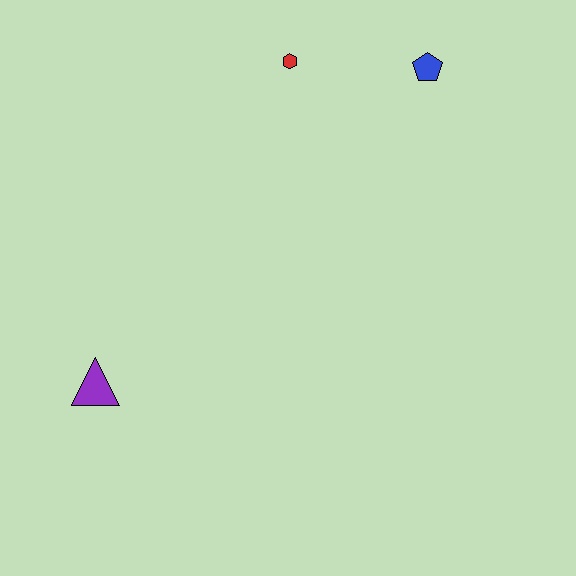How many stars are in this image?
There are no stars.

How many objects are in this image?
There are 3 objects.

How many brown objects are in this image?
There are no brown objects.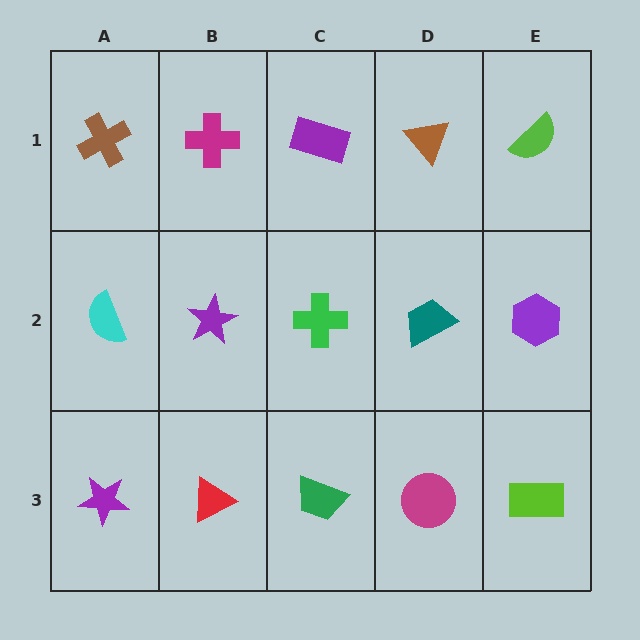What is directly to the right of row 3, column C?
A magenta circle.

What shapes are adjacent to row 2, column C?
A purple rectangle (row 1, column C), a green trapezoid (row 3, column C), a purple star (row 2, column B), a teal trapezoid (row 2, column D).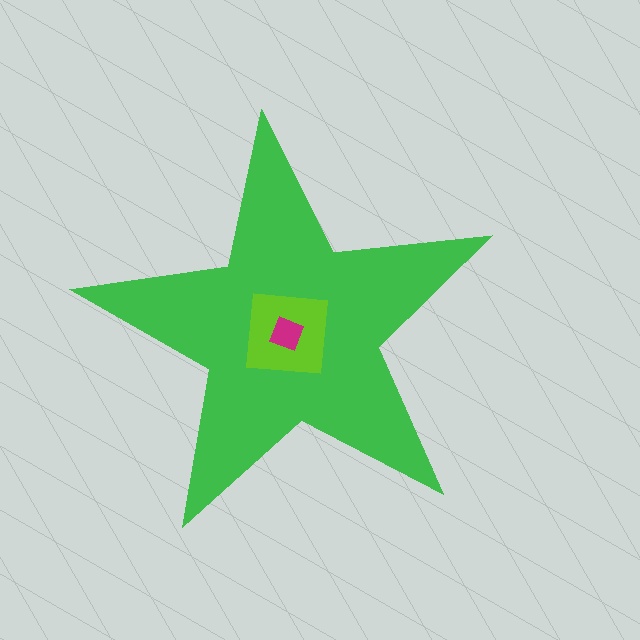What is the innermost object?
The magenta square.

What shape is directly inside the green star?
The lime square.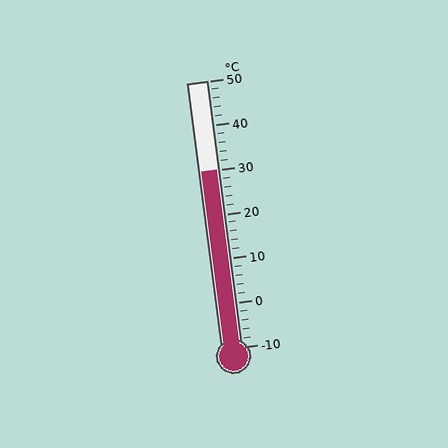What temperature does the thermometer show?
The thermometer shows approximately 30°C.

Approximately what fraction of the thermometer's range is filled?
The thermometer is filled to approximately 65% of its range.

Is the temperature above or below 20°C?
The temperature is above 20°C.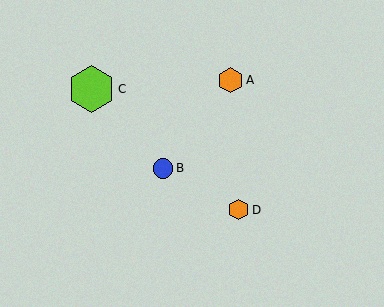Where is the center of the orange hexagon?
The center of the orange hexagon is at (239, 210).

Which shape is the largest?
The lime hexagon (labeled C) is the largest.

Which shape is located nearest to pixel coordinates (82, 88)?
The lime hexagon (labeled C) at (91, 89) is nearest to that location.